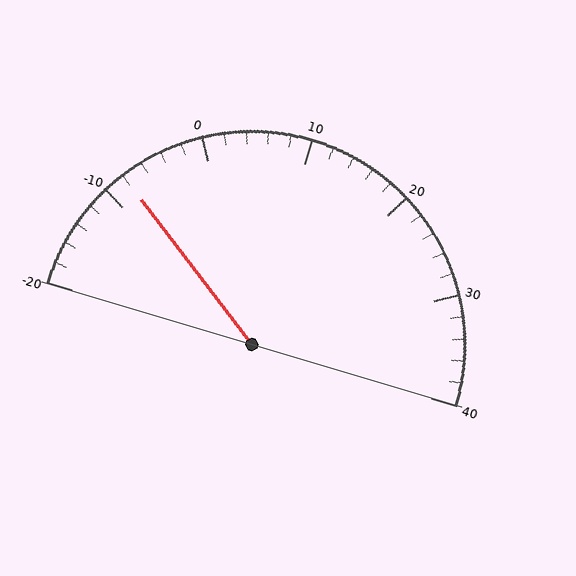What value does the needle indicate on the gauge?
The needle indicates approximately -8.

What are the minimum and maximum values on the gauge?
The gauge ranges from -20 to 40.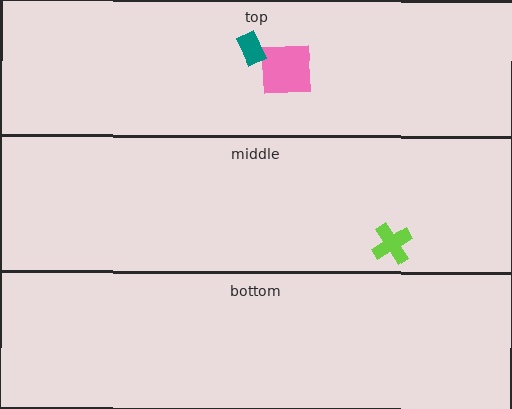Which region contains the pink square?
The top region.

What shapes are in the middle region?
The lime cross.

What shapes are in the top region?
The pink square, the teal rectangle.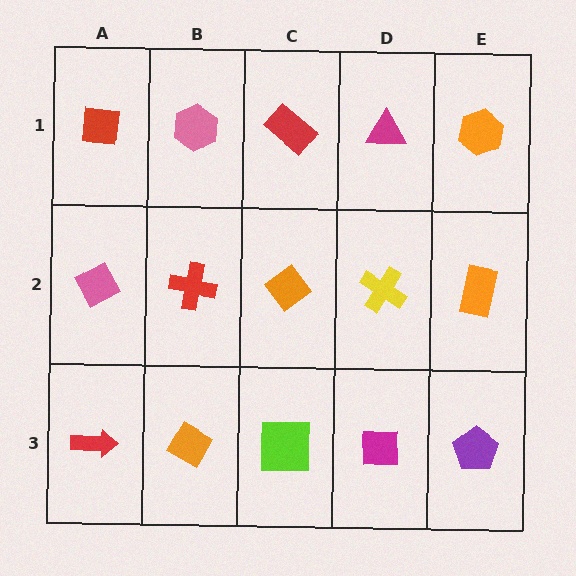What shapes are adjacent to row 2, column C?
A red rectangle (row 1, column C), a lime square (row 3, column C), a red cross (row 2, column B), a yellow cross (row 2, column D).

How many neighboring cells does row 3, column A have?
2.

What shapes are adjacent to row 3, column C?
An orange diamond (row 2, column C), an orange diamond (row 3, column B), a magenta square (row 3, column D).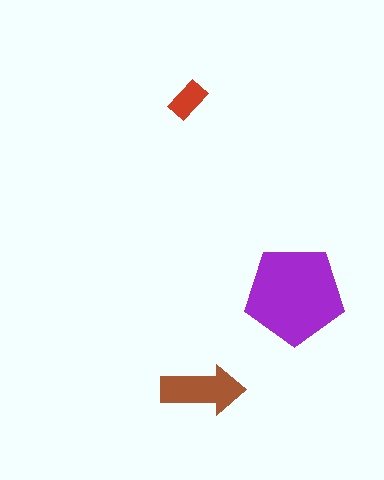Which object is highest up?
The red rectangle is topmost.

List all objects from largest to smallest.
The purple pentagon, the brown arrow, the red rectangle.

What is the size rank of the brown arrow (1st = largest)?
2nd.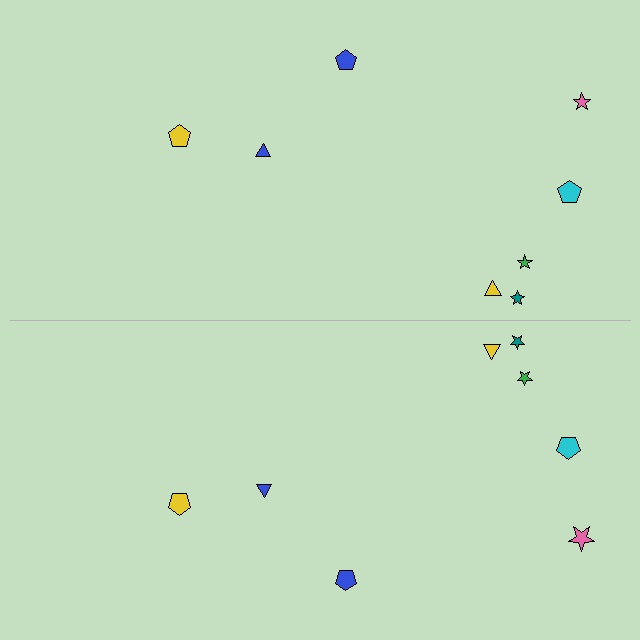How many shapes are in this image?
There are 16 shapes in this image.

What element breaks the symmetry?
The pink star on the bottom side has a different size than its mirror counterpart.